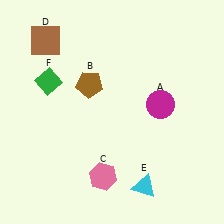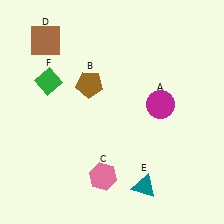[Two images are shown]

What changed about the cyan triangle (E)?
In Image 1, E is cyan. In Image 2, it changed to teal.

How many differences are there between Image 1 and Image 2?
There is 1 difference between the two images.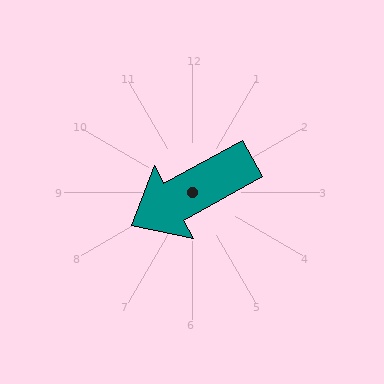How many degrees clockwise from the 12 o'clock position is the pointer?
Approximately 241 degrees.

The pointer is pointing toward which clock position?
Roughly 8 o'clock.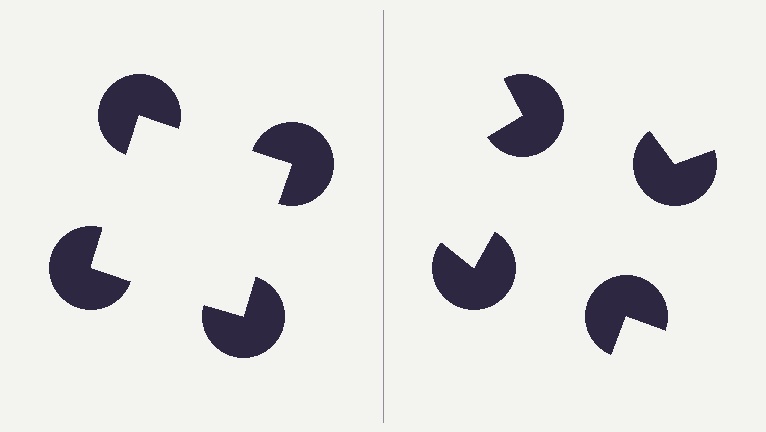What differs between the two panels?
The pac-man discs are positioned identically on both sides; only the wedge orientations differ. On the left they align to a square; on the right they are misaligned.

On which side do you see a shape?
An illusory square appears on the left side. On the right side the wedge cuts are rotated, so no coherent shape forms.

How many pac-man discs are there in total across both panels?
8 — 4 on each side.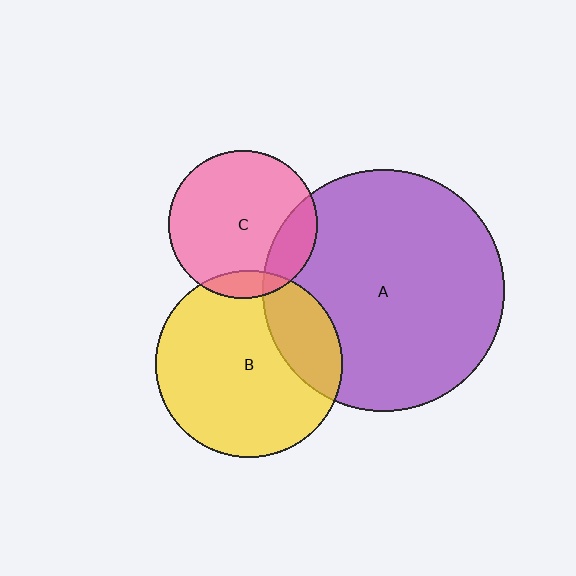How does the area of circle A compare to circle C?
Approximately 2.7 times.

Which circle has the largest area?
Circle A (purple).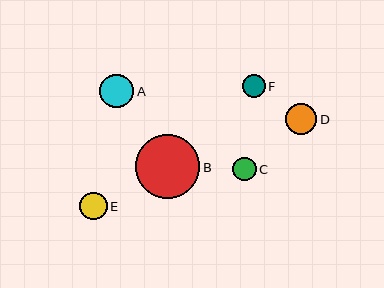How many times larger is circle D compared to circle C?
Circle D is approximately 1.3 times the size of circle C.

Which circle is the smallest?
Circle F is the smallest with a size of approximately 22 pixels.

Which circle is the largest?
Circle B is the largest with a size of approximately 64 pixels.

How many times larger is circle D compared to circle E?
Circle D is approximately 1.1 times the size of circle E.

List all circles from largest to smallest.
From largest to smallest: B, A, D, E, C, F.